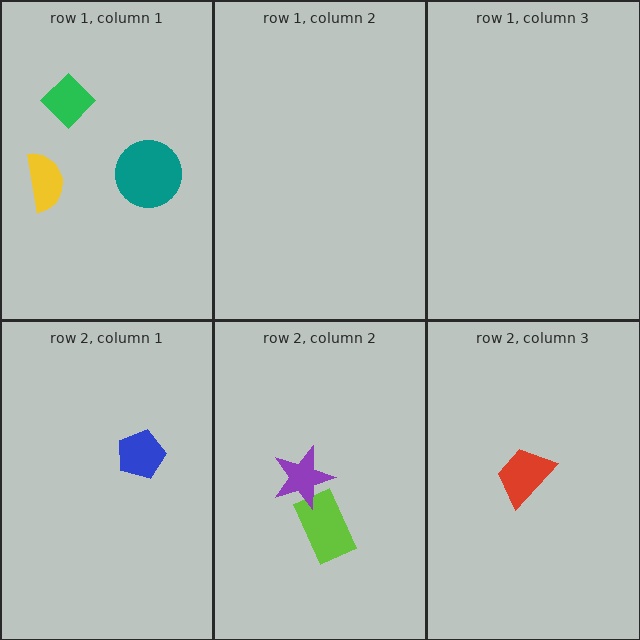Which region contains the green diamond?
The row 1, column 1 region.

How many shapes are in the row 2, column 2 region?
2.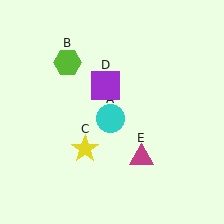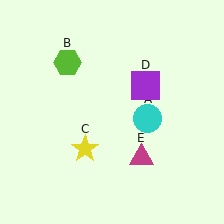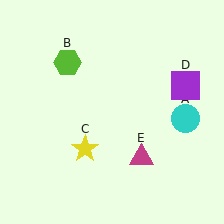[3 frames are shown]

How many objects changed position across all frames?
2 objects changed position: cyan circle (object A), purple square (object D).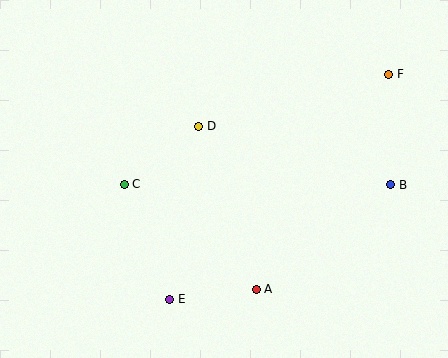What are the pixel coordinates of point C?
Point C is at (124, 184).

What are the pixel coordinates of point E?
Point E is at (170, 299).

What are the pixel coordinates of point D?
Point D is at (199, 126).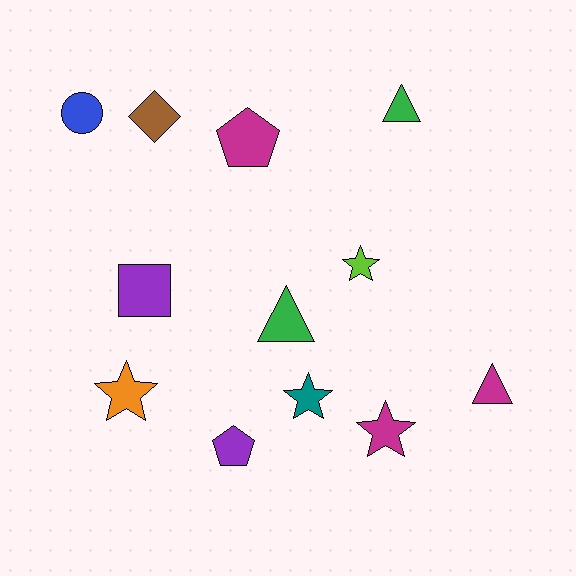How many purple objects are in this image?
There are 2 purple objects.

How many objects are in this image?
There are 12 objects.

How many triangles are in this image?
There are 3 triangles.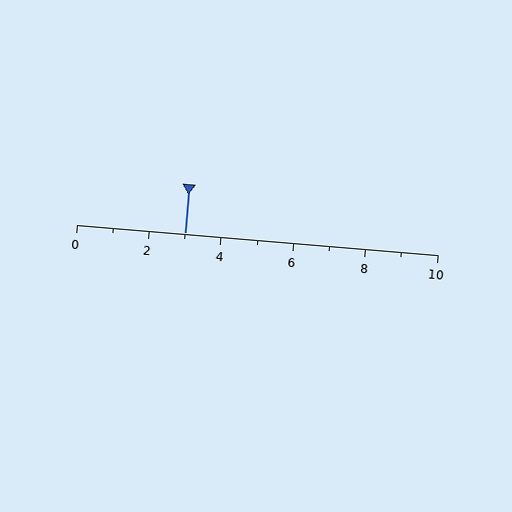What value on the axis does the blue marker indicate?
The marker indicates approximately 3.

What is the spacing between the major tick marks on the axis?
The major ticks are spaced 2 apart.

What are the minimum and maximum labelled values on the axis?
The axis runs from 0 to 10.